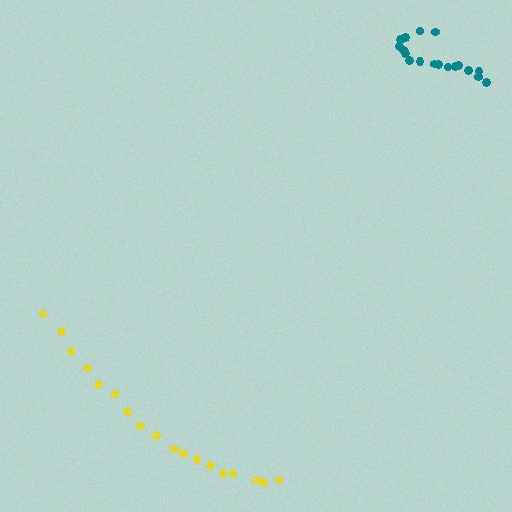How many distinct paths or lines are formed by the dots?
There are 2 distinct paths.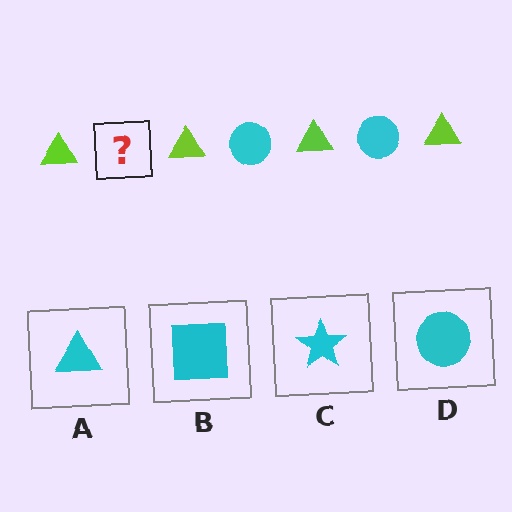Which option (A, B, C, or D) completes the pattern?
D.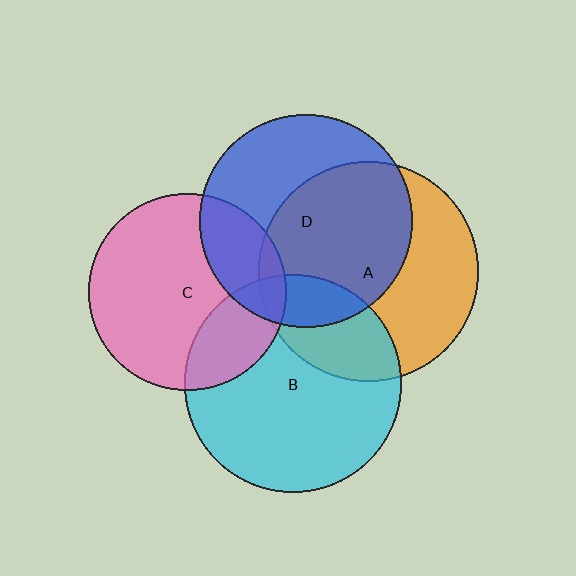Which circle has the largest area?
Circle A (orange).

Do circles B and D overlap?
Yes.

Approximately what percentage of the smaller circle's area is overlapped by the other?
Approximately 15%.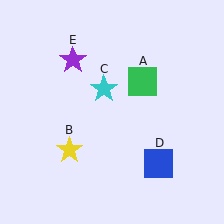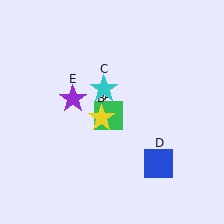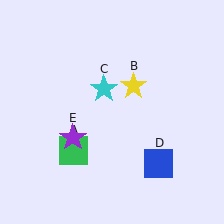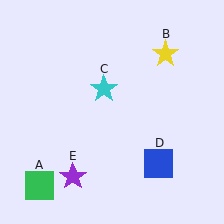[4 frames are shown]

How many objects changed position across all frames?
3 objects changed position: green square (object A), yellow star (object B), purple star (object E).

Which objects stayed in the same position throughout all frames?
Cyan star (object C) and blue square (object D) remained stationary.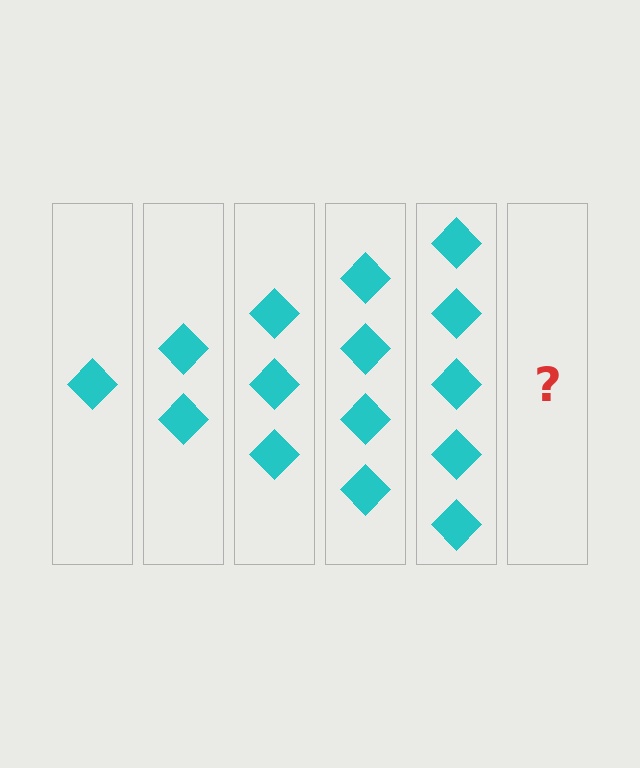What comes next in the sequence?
The next element should be 6 diamonds.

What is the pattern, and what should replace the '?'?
The pattern is that each step adds one more diamond. The '?' should be 6 diamonds.